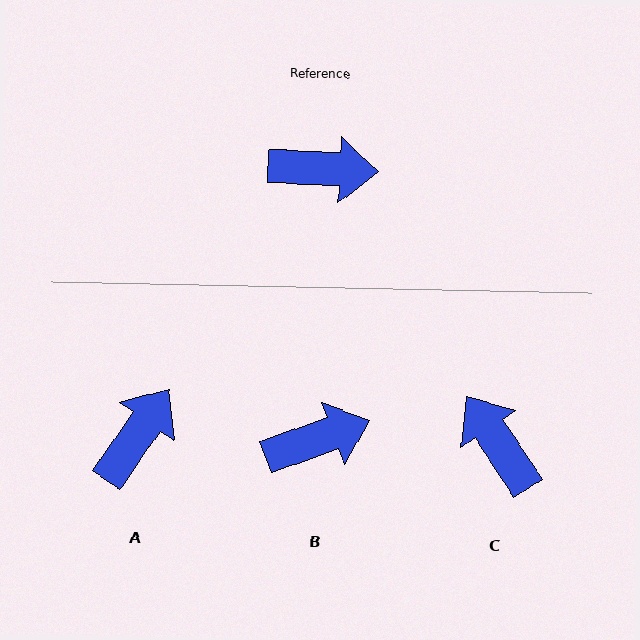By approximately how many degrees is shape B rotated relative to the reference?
Approximately 23 degrees counter-clockwise.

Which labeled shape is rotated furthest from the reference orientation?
C, about 127 degrees away.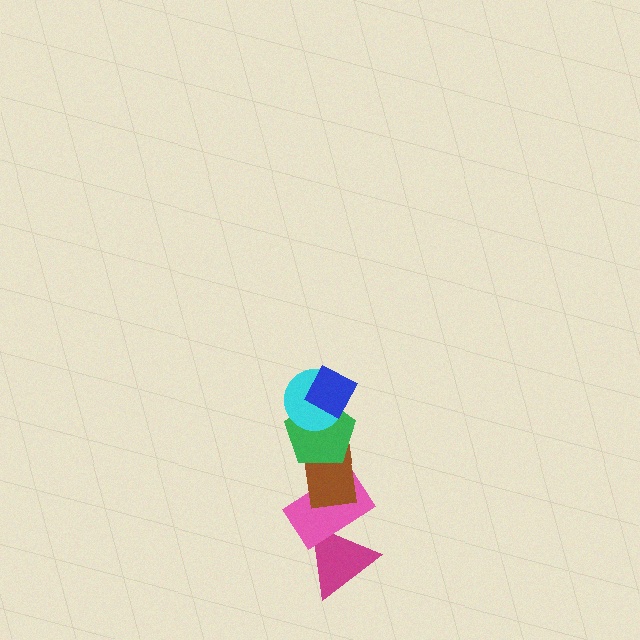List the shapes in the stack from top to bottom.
From top to bottom: the blue diamond, the cyan circle, the green pentagon, the brown rectangle, the pink rectangle, the magenta triangle.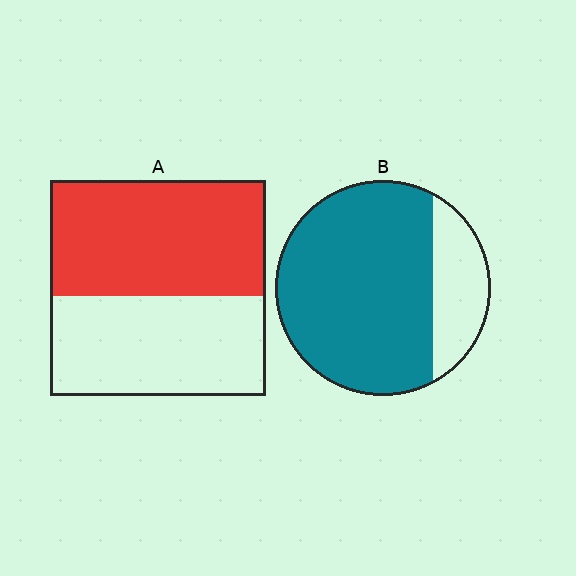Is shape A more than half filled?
Roughly half.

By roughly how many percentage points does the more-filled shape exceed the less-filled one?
By roughly 25 percentage points (B over A).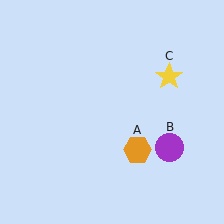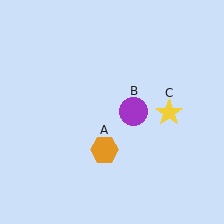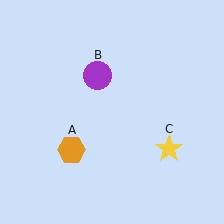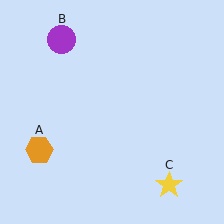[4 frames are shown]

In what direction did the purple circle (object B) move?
The purple circle (object B) moved up and to the left.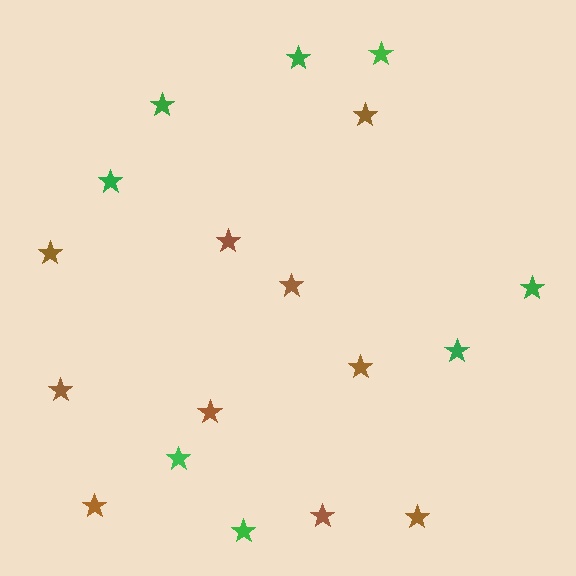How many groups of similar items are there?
There are 2 groups: one group of brown stars (10) and one group of green stars (8).